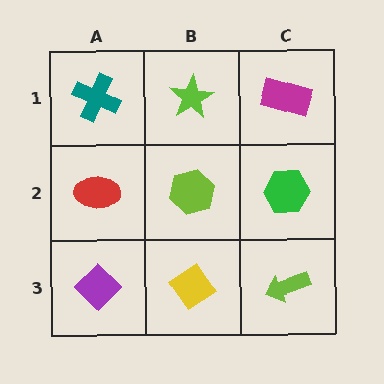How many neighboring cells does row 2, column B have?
4.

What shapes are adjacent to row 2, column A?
A teal cross (row 1, column A), a purple diamond (row 3, column A), a lime hexagon (row 2, column B).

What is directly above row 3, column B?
A lime hexagon.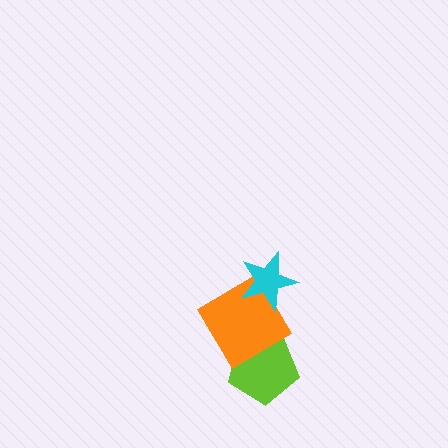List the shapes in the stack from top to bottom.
From top to bottom: the cyan star, the orange diamond, the lime pentagon.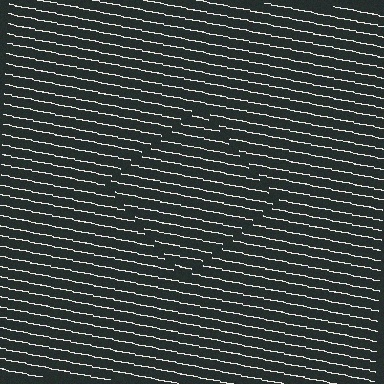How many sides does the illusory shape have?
4 sides — the line-ends trace a square.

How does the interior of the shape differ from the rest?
The interior of the shape contains the same grating, shifted by half a period — the contour is defined by the phase discontinuity where line-ends from the inner and outer gratings abut.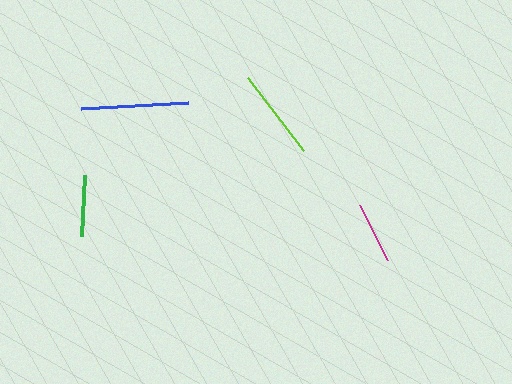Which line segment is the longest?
The blue line is the longest at approximately 108 pixels.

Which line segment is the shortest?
The green line is the shortest at approximately 61 pixels.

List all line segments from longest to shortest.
From longest to shortest: blue, lime, magenta, green.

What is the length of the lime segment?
The lime segment is approximately 92 pixels long.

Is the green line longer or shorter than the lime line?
The lime line is longer than the green line.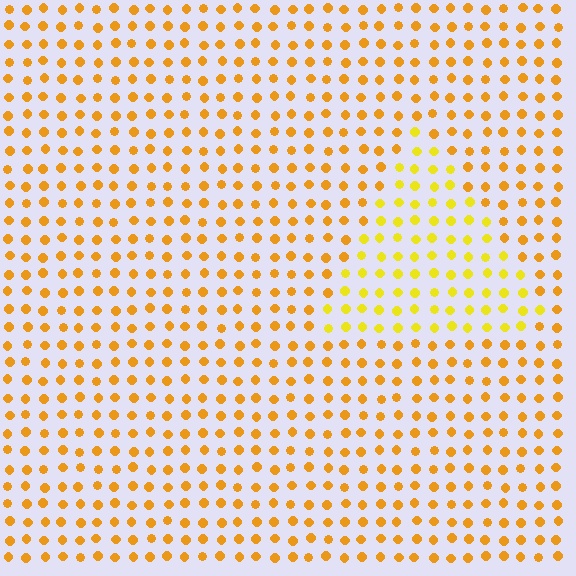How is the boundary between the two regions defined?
The boundary is defined purely by a slight shift in hue (about 22 degrees). Spacing, size, and orientation are identical on both sides.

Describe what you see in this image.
The image is filled with small orange elements in a uniform arrangement. A triangle-shaped region is visible where the elements are tinted to a slightly different hue, forming a subtle color boundary.